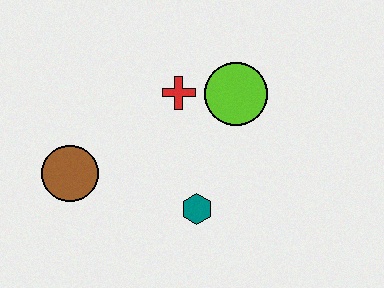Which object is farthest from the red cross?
The brown circle is farthest from the red cross.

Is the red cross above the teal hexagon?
Yes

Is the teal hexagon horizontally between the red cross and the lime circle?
Yes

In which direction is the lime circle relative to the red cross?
The lime circle is to the right of the red cross.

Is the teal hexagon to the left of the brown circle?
No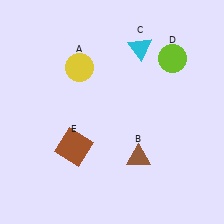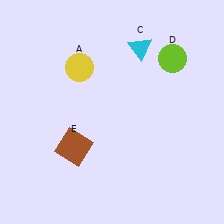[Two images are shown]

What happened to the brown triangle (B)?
The brown triangle (B) was removed in Image 2. It was in the bottom-right area of Image 1.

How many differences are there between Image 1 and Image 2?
There is 1 difference between the two images.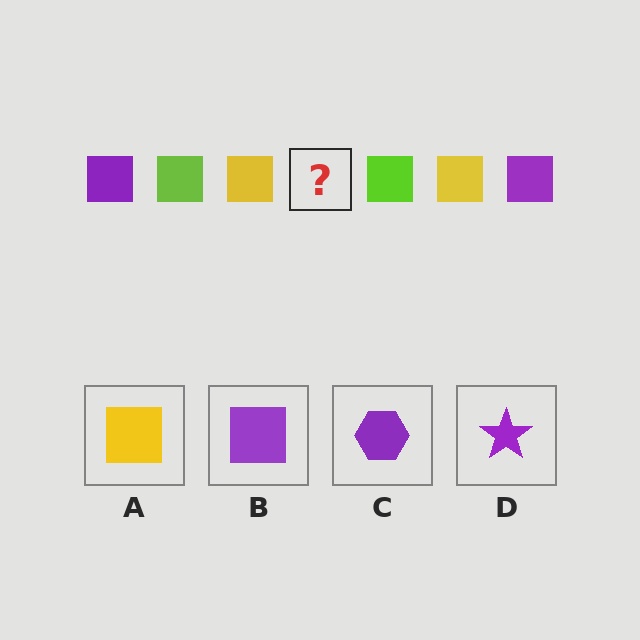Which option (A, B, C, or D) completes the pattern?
B.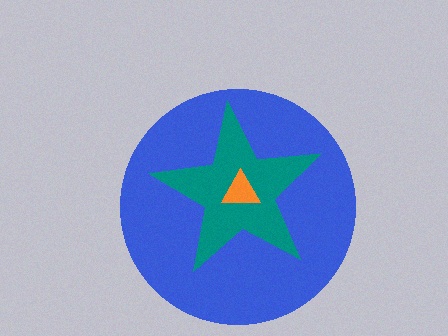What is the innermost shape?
The orange triangle.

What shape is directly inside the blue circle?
The teal star.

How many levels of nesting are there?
3.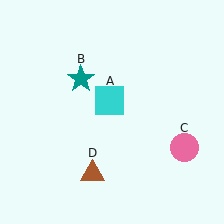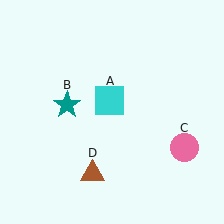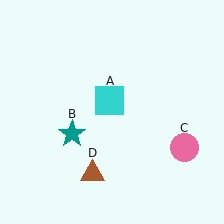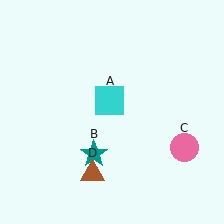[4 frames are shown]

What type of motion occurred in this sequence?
The teal star (object B) rotated counterclockwise around the center of the scene.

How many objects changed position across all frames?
1 object changed position: teal star (object B).